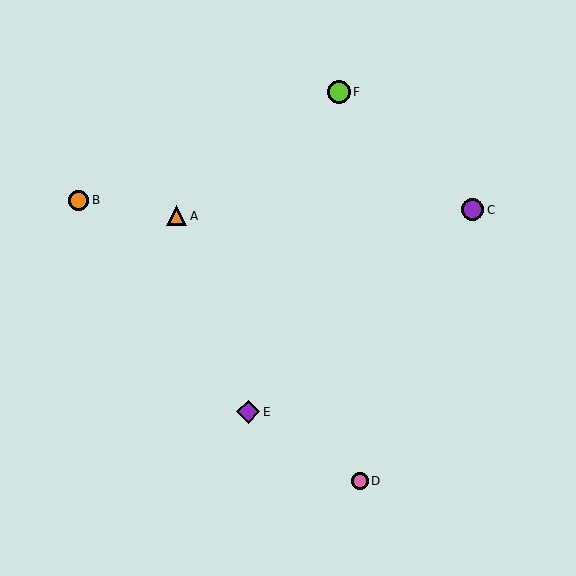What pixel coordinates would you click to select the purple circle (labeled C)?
Click at (473, 210) to select the purple circle C.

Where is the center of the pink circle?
The center of the pink circle is at (360, 481).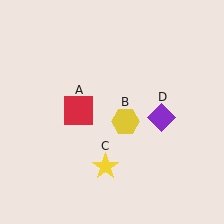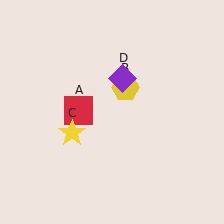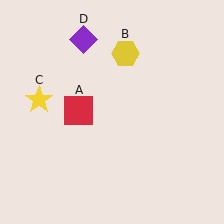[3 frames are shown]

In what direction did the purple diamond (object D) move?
The purple diamond (object D) moved up and to the left.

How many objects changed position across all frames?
3 objects changed position: yellow hexagon (object B), yellow star (object C), purple diamond (object D).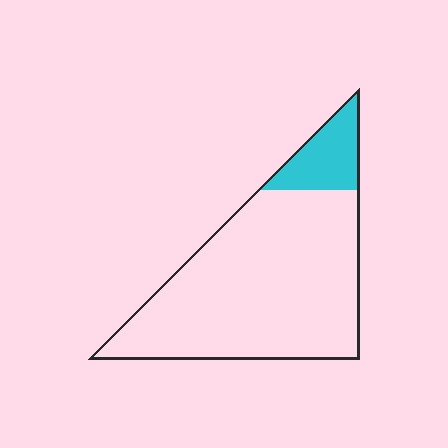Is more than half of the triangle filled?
No.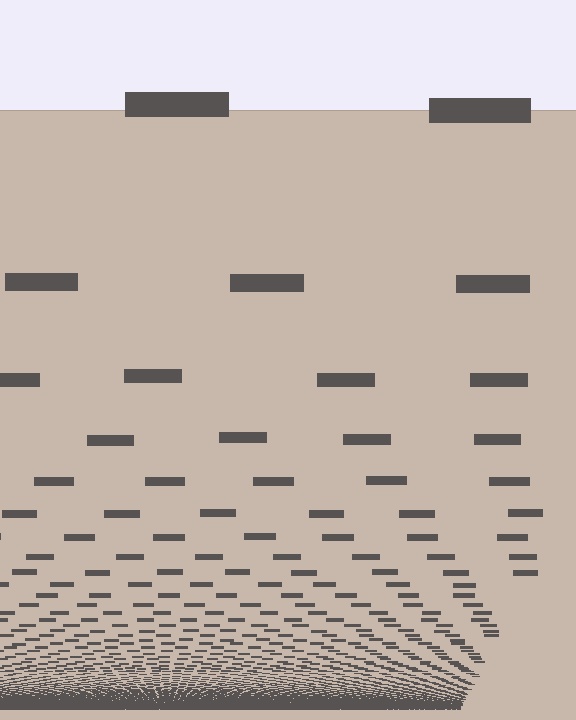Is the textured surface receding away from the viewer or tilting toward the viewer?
The surface appears to tilt toward the viewer. Texture elements get larger and sparser toward the top.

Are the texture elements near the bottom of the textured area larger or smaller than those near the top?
Smaller. The gradient is inverted — elements near the bottom are smaller and denser.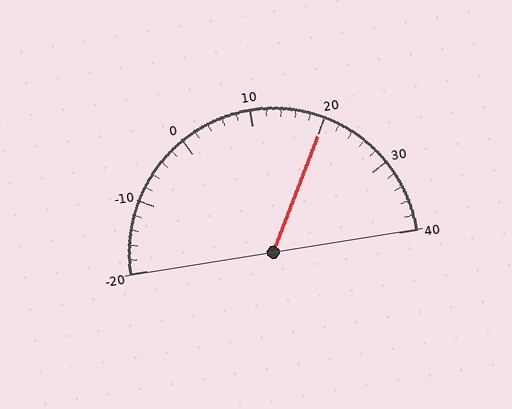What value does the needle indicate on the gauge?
The needle indicates approximately 20.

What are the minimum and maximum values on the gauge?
The gauge ranges from -20 to 40.